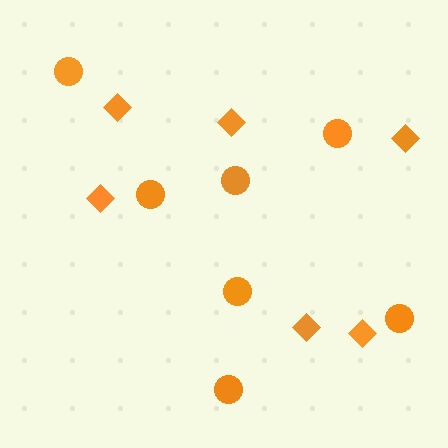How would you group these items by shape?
There are 2 groups: one group of circles (7) and one group of diamonds (6).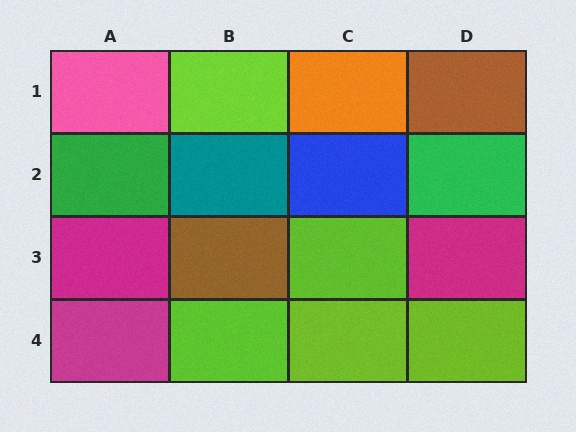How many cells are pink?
1 cell is pink.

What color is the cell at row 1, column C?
Orange.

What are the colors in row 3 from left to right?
Magenta, brown, lime, magenta.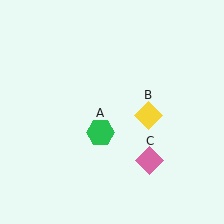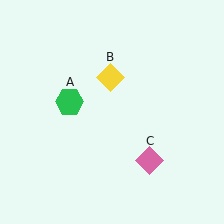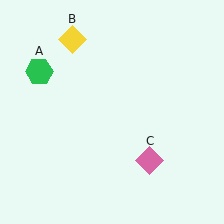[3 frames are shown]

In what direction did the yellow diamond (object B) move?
The yellow diamond (object B) moved up and to the left.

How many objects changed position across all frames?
2 objects changed position: green hexagon (object A), yellow diamond (object B).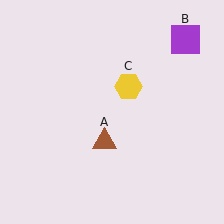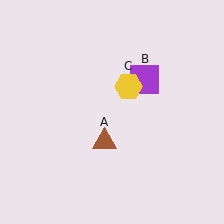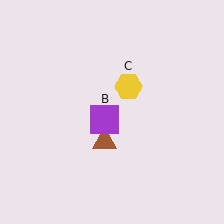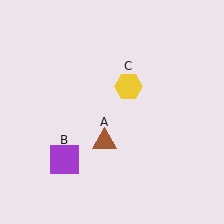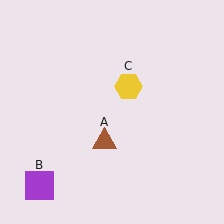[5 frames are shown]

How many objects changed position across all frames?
1 object changed position: purple square (object B).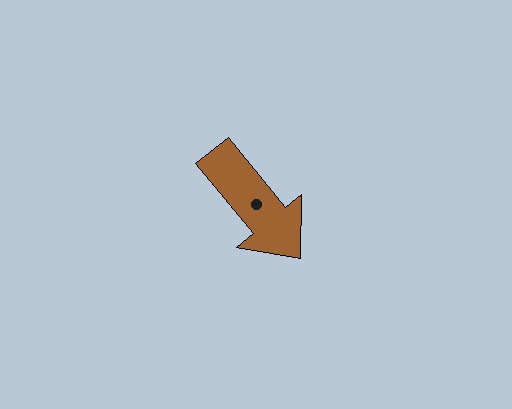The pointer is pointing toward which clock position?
Roughly 5 o'clock.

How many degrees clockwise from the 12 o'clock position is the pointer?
Approximately 141 degrees.